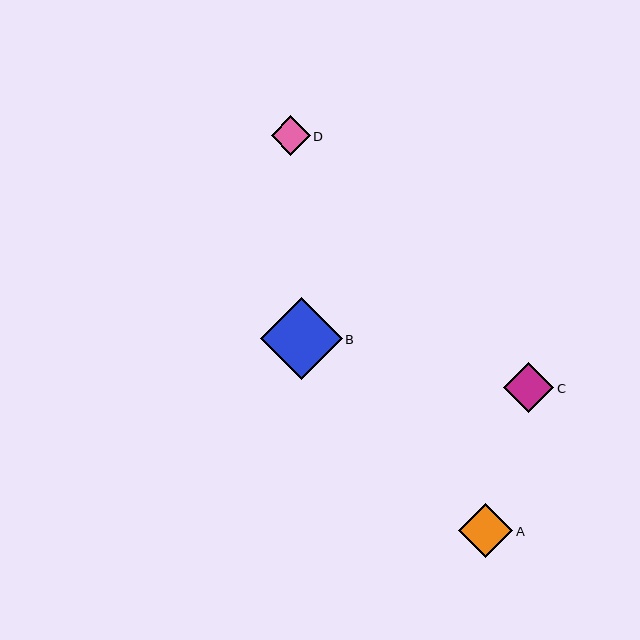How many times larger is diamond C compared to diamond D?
Diamond C is approximately 1.3 times the size of diamond D.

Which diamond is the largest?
Diamond B is the largest with a size of approximately 82 pixels.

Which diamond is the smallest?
Diamond D is the smallest with a size of approximately 39 pixels.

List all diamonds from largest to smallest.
From largest to smallest: B, A, C, D.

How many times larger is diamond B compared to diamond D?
Diamond B is approximately 2.1 times the size of diamond D.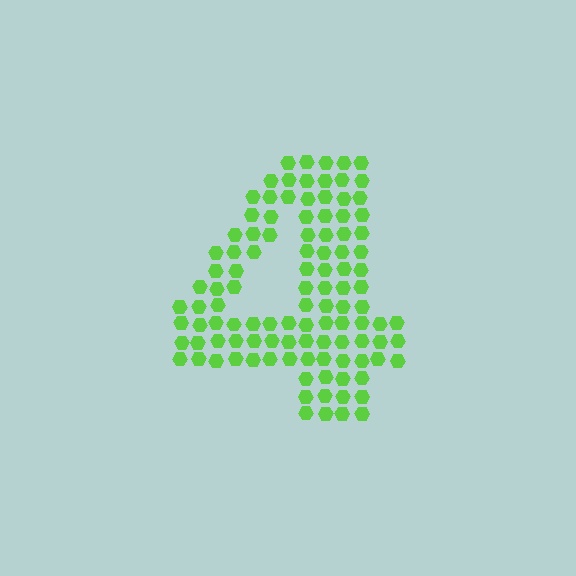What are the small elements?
The small elements are hexagons.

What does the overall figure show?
The overall figure shows the digit 4.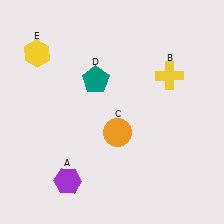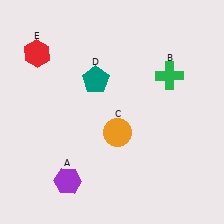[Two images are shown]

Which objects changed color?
B changed from yellow to green. E changed from yellow to red.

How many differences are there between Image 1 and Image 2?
There are 2 differences between the two images.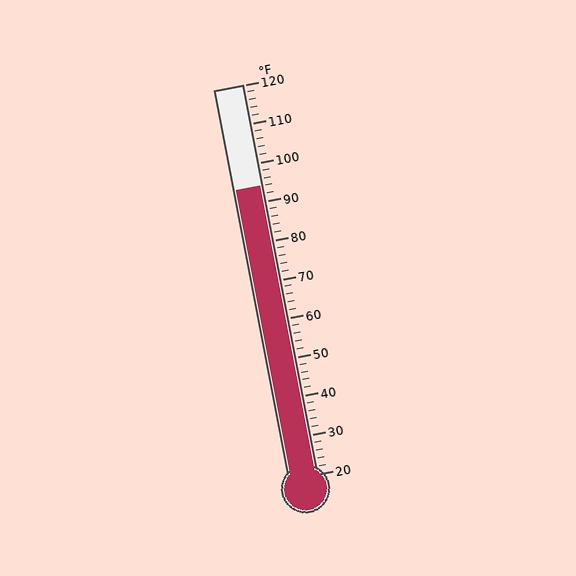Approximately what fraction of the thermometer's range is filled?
The thermometer is filled to approximately 75% of its range.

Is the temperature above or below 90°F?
The temperature is above 90°F.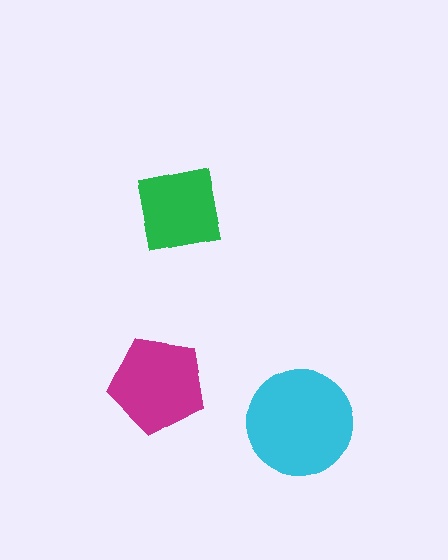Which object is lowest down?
The cyan circle is bottommost.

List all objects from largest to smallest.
The cyan circle, the magenta pentagon, the green square.